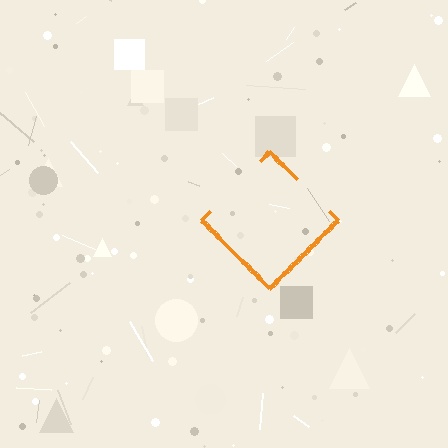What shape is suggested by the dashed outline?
The dashed outline suggests a diamond.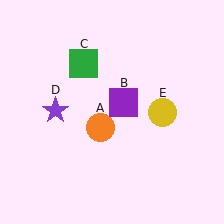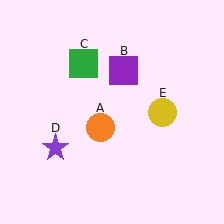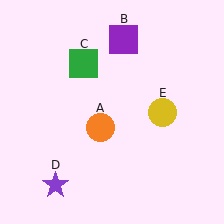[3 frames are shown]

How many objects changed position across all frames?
2 objects changed position: purple square (object B), purple star (object D).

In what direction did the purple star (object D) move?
The purple star (object D) moved down.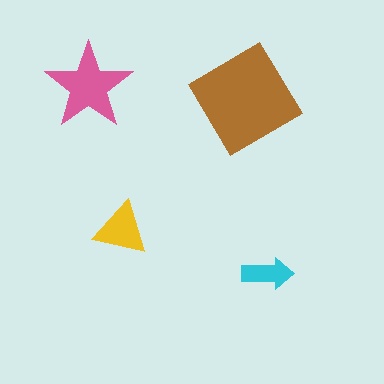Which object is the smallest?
The cyan arrow.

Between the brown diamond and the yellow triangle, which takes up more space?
The brown diamond.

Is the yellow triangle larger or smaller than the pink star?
Smaller.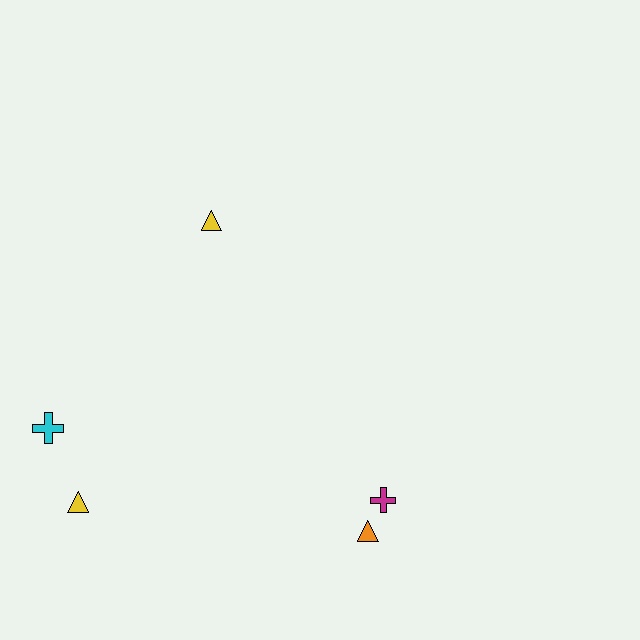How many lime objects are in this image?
There are no lime objects.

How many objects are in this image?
There are 5 objects.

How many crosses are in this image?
There are 2 crosses.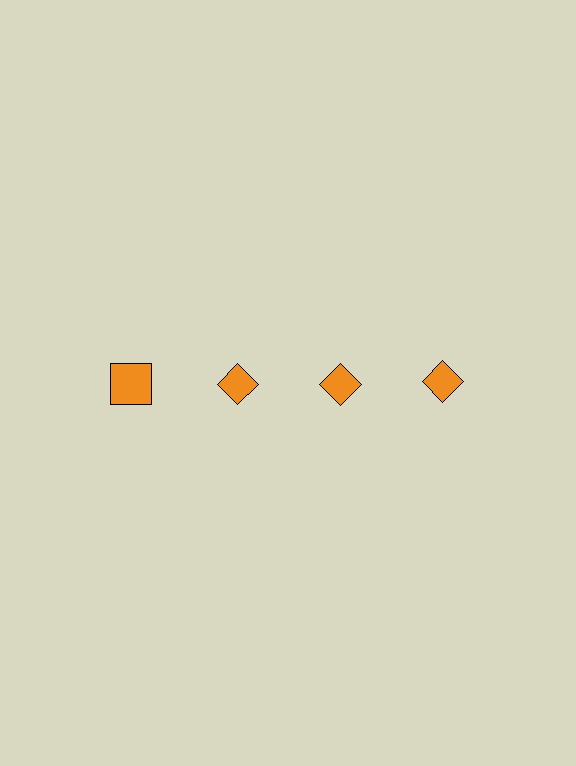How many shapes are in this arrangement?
There are 4 shapes arranged in a grid pattern.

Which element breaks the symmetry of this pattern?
The orange square in the top row, leftmost column breaks the symmetry. All other shapes are orange diamonds.